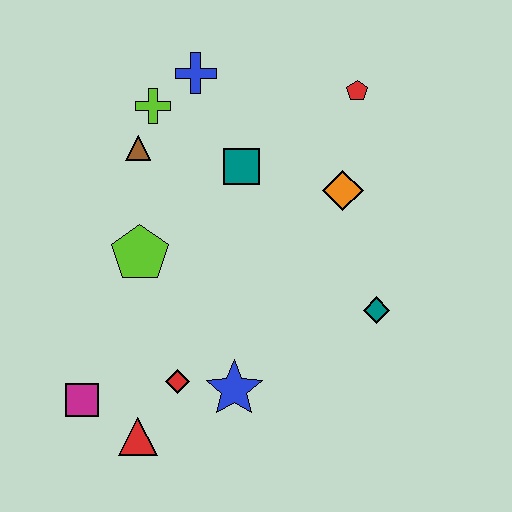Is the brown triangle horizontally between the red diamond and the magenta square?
Yes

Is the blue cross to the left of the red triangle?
No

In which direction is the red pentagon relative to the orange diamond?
The red pentagon is above the orange diamond.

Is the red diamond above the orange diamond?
No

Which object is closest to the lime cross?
The brown triangle is closest to the lime cross.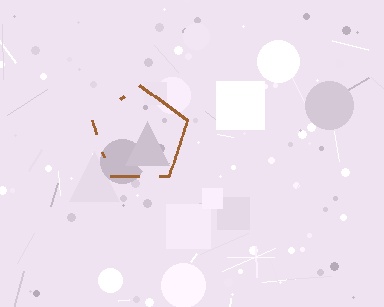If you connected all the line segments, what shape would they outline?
They would outline a pentagon.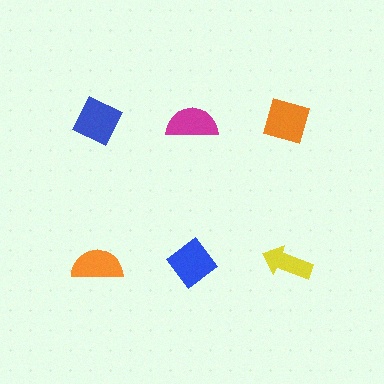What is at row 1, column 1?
A blue diamond.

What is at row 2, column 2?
A blue diamond.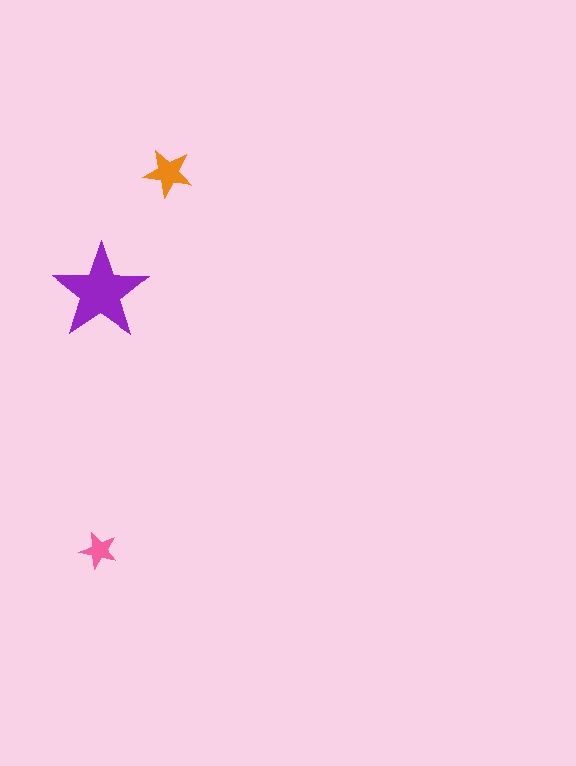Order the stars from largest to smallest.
the purple one, the orange one, the pink one.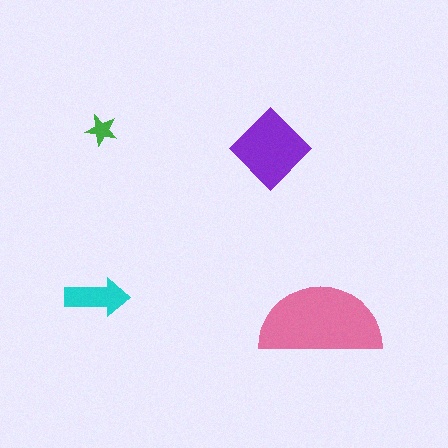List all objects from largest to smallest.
The pink semicircle, the purple diamond, the cyan arrow, the green star.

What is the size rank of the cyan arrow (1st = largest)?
3rd.